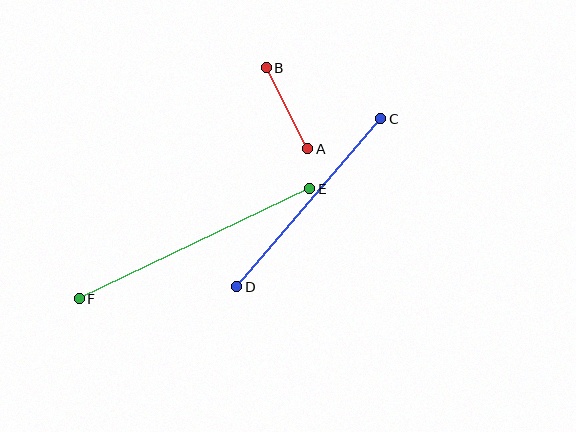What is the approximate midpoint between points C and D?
The midpoint is at approximately (309, 203) pixels.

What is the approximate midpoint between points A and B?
The midpoint is at approximately (287, 108) pixels.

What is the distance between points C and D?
The distance is approximately 221 pixels.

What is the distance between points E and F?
The distance is approximately 255 pixels.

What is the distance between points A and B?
The distance is approximately 91 pixels.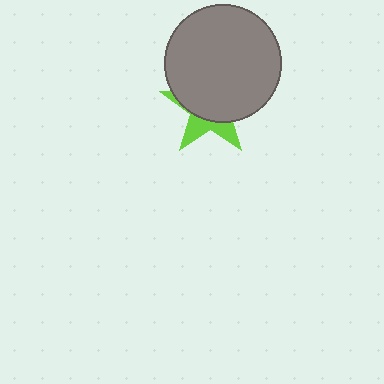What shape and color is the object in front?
The object in front is a gray circle.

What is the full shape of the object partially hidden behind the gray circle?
The partially hidden object is a lime star.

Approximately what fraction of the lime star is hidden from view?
Roughly 67% of the lime star is hidden behind the gray circle.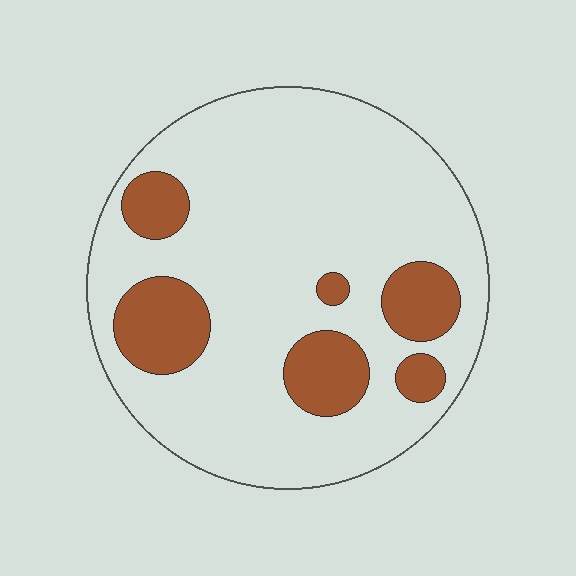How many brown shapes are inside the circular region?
6.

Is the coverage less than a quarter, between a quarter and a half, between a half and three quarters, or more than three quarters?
Less than a quarter.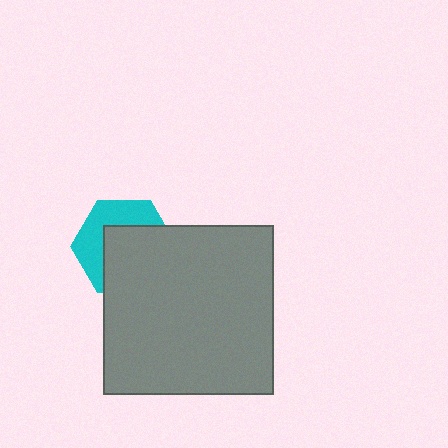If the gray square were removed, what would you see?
You would see the complete cyan hexagon.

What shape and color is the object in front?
The object in front is a gray square.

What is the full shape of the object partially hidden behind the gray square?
The partially hidden object is a cyan hexagon.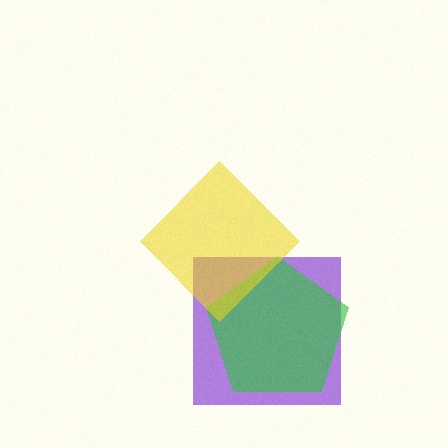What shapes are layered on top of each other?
The layered shapes are: a purple square, a green pentagon, a yellow diamond.